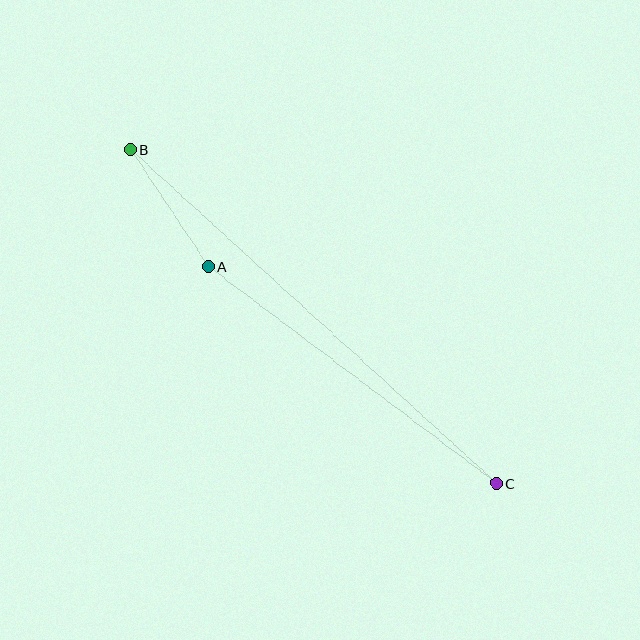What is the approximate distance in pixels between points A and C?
The distance between A and C is approximately 361 pixels.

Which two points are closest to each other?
Points A and B are closest to each other.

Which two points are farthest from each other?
Points B and C are farthest from each other.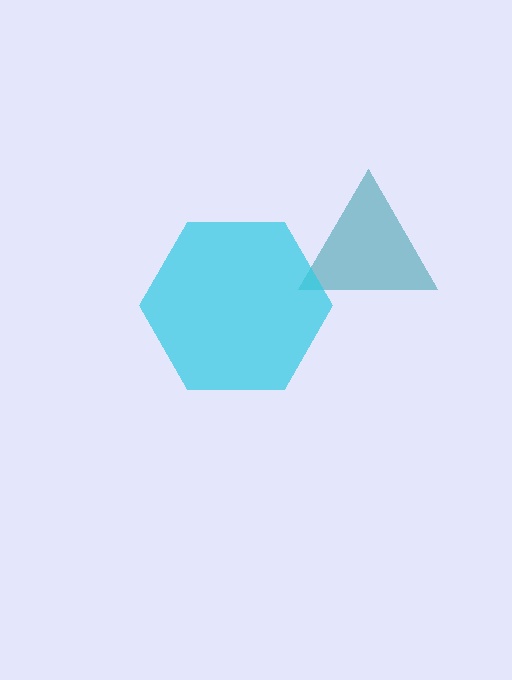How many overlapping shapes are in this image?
There are 2 overlapping shapes in the image.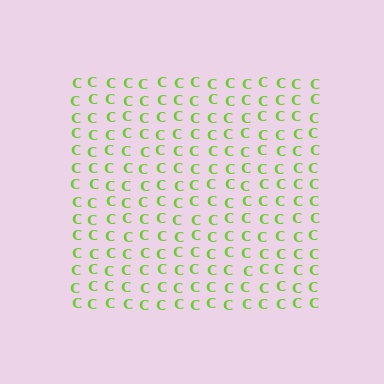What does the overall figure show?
The overall figure shows a square.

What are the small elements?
The small elements are letter C's.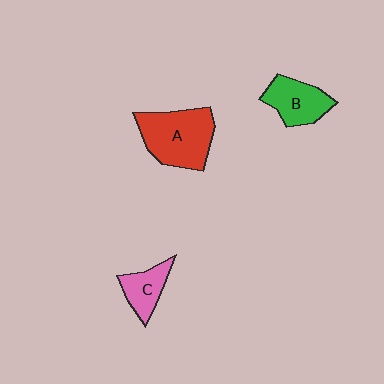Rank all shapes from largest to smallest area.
From largest to smallest: A (red), B (green), C (pink).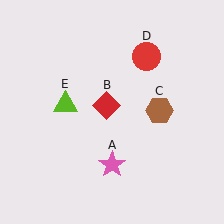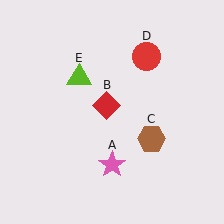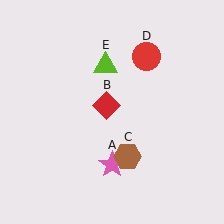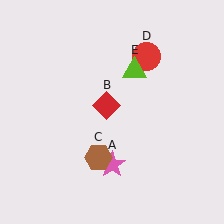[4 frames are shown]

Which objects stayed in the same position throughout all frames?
Pink star (object A) and red diamond (object B) and red circle (object D) remained stationary.